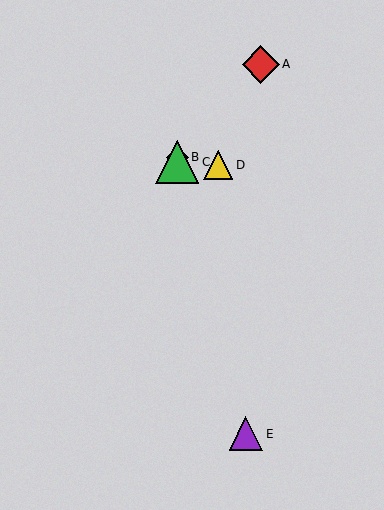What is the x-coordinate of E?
Object E is at x≈246.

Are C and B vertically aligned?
Yes, both are at x≈177.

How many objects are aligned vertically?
2 objects (B, C) are aligned vertically.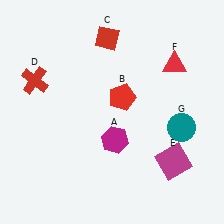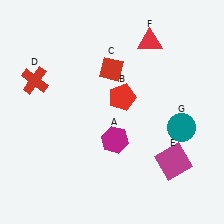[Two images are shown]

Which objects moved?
The objects that moved are: the red diamond (C), the red triangle (F).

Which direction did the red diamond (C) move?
The red diamond (C) moved down.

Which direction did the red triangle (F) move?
The red triangle (F) moved left.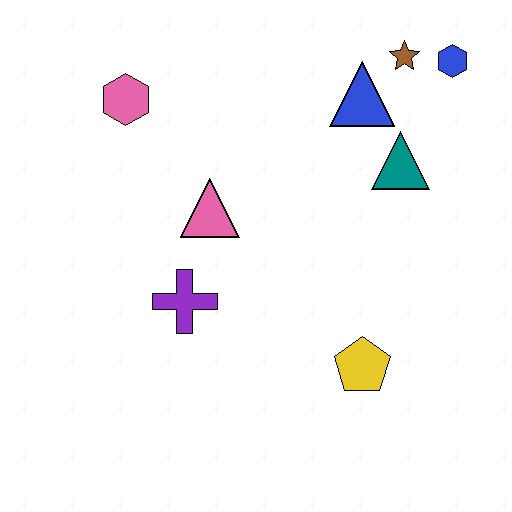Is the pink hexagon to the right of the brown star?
No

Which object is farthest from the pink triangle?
The blue hexagon is farthest from the pink triangle.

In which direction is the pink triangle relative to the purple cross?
The pink triangle is above the purple cross.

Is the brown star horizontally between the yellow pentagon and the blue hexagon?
Yes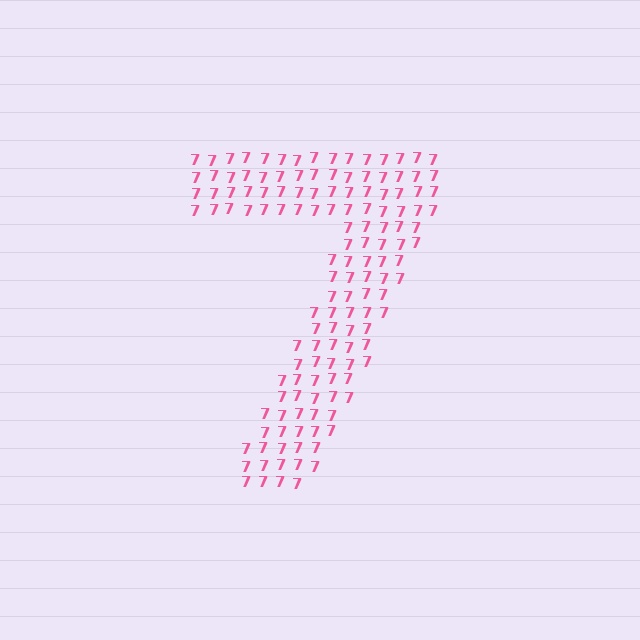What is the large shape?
The large shape is the digit 7.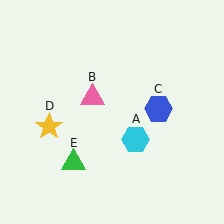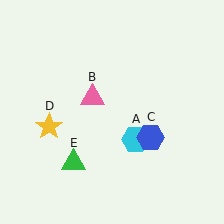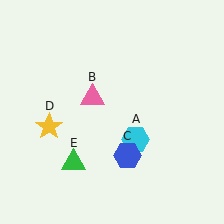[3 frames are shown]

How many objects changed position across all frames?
1 object changed position: blue hexagon (object C).